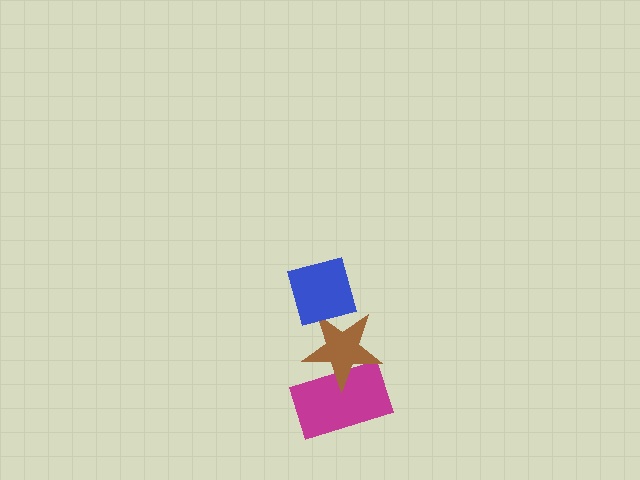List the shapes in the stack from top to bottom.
From top to bottom: the blue square, the brown star, the magenta rectangle.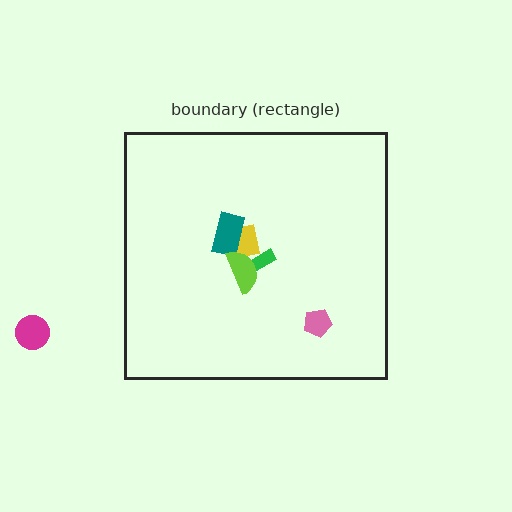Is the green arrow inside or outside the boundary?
Inside.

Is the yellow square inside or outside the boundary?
Inside.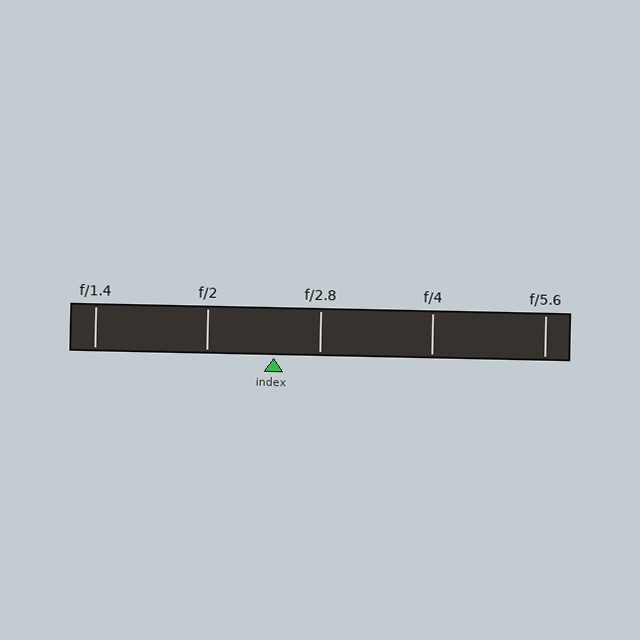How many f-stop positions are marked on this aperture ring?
There are 5 f-stop positions marked.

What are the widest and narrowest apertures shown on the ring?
The widest aperture shown is f/1.4 and the narrowest is f/5.6.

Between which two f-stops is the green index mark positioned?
The index mark is between f/2 and f/2.8.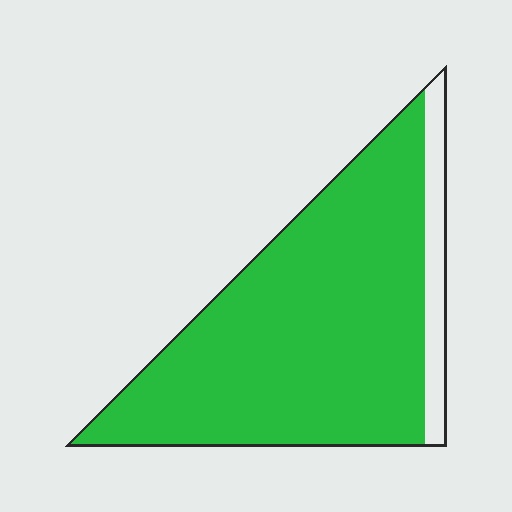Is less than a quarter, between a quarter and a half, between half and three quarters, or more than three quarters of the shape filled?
More than three quarters.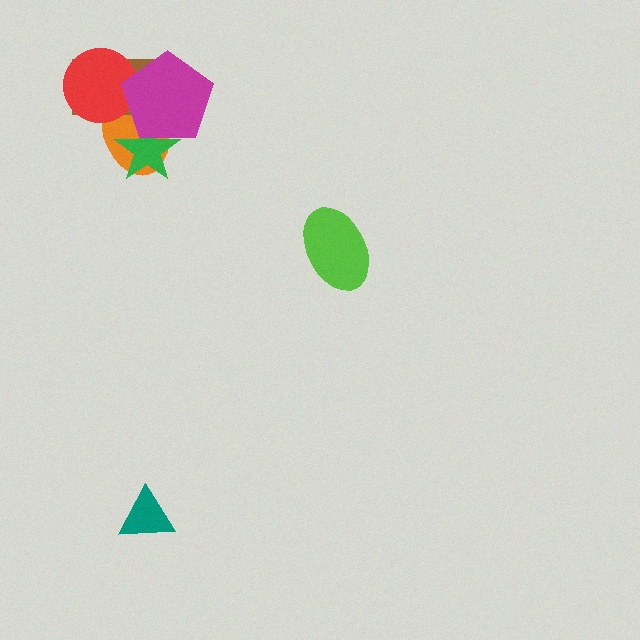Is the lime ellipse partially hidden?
No, no other shape covers it.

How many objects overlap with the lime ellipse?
0 objects overlap with the lime ellipse.